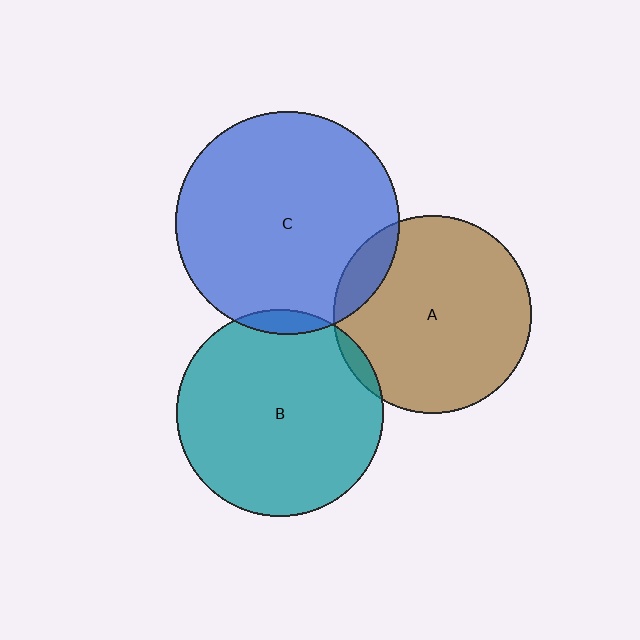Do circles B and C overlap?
Yes.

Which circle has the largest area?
Circle C (blue).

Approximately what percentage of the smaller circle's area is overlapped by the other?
Approximately 5%.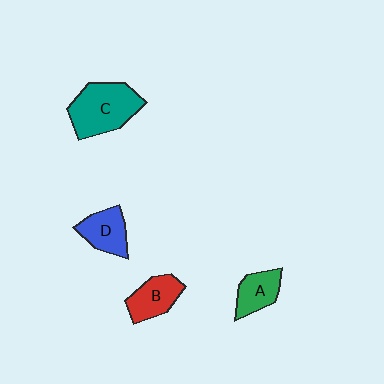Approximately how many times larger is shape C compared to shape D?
Approximately 1.7 times.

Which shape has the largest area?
Shape C (teal).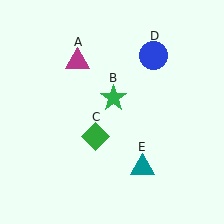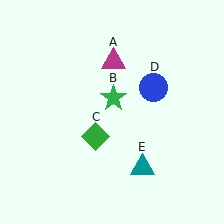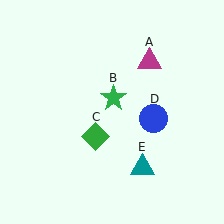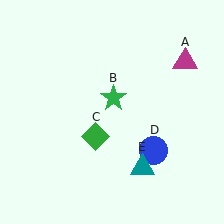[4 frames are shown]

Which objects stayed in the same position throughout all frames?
Green star (object B) and green diamond (object C) and teal triangle (object E) remained stationary.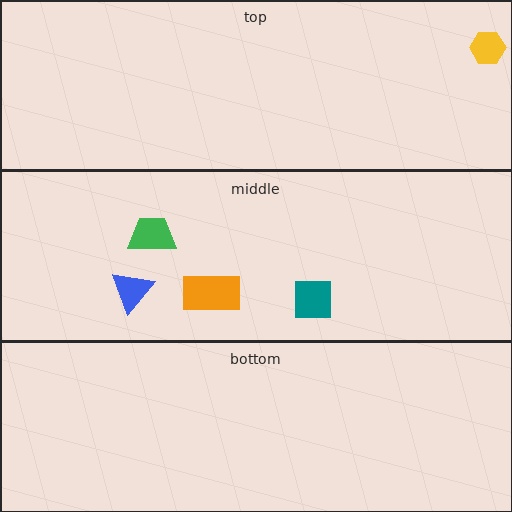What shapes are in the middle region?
The green trapezoid, the orange rectangle, the teal square, the blue triangle.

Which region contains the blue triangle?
The middle region.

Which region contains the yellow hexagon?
The top region.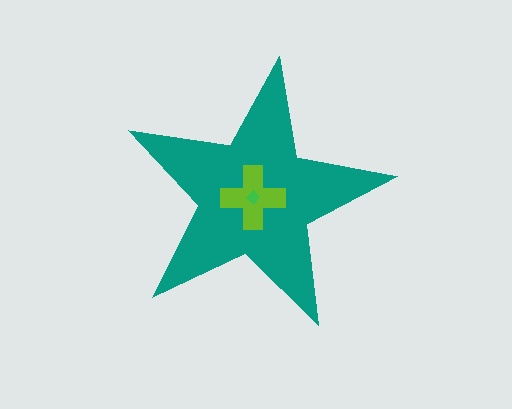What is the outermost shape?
The teal star.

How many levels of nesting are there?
3.